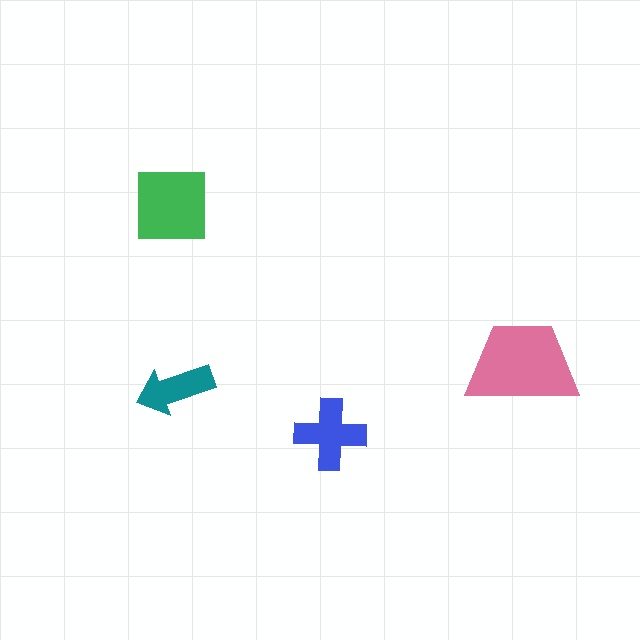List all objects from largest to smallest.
The pink trapezoid, the green square, the blue cross, the teal arrow.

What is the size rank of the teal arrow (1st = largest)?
4th.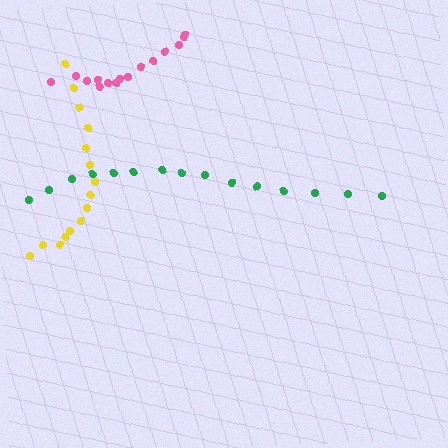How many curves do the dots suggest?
There are 3 distinct paths.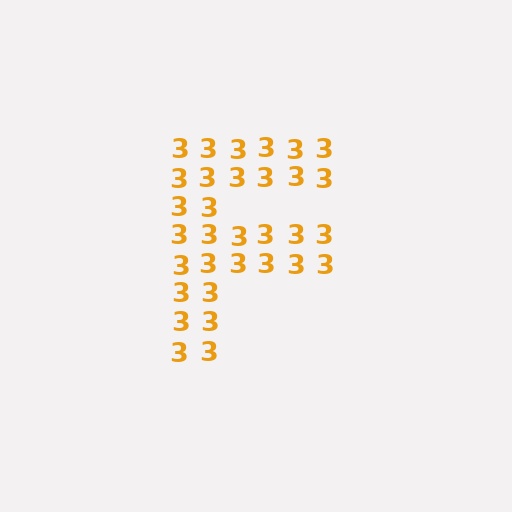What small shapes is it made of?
It is made of small digit 3's.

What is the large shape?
The large shape is the letter F.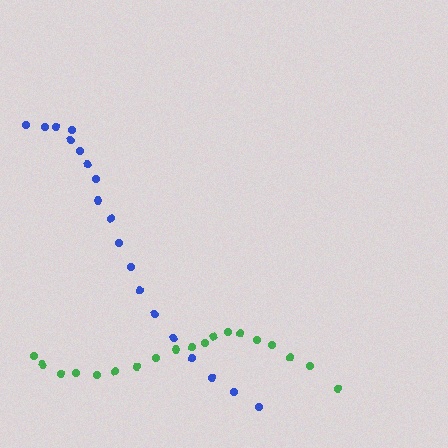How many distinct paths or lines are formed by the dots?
There are 2 distinct paths.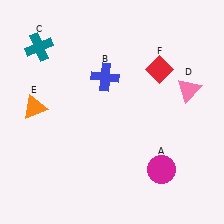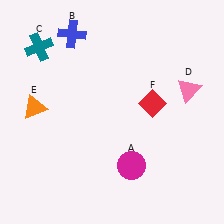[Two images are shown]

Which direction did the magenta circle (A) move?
The magenta circle (A) moved left.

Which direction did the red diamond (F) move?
The red diamond (F) moved down.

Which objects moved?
The objects that moved are: the magenta circle (A), the blue cross (B), the red diamond (F).